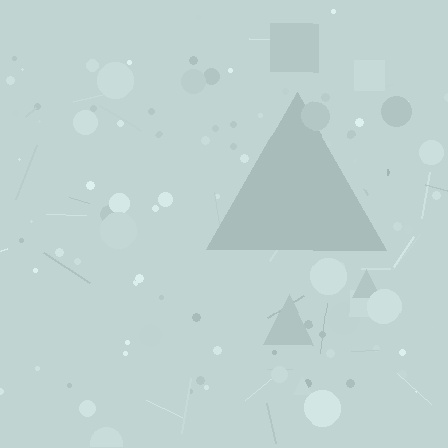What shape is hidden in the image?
A triangle is hidden in the image.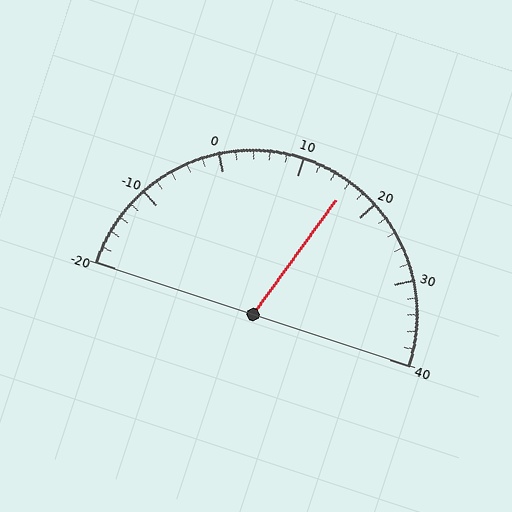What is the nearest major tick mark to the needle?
The nearest major tick mark is 20.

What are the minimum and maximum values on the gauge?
The gauge ranges from -20 to 40.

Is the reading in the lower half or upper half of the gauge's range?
The reading is in the upper half of the range (-20 to 40).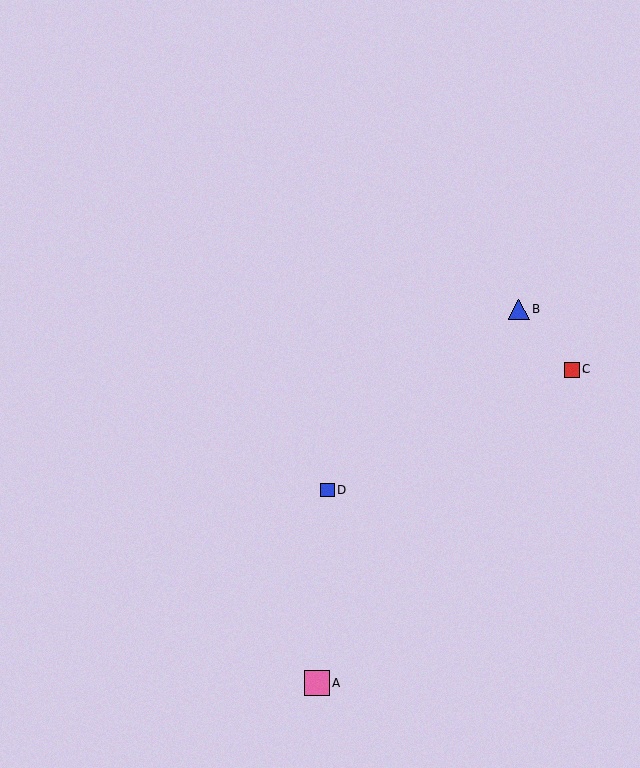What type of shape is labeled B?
Shape B is a blue triangle.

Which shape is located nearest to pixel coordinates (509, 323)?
The blue triangle (labeled B) at (519, 310) is nearest to that location.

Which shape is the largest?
The pink square (labeled A) is the largest.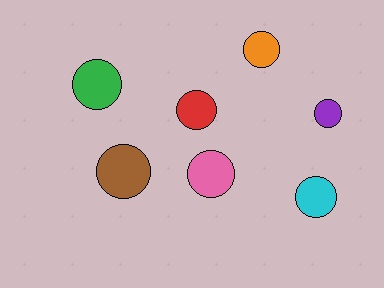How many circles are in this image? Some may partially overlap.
There are 7 circles.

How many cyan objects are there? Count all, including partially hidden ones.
There is 1 cyan object.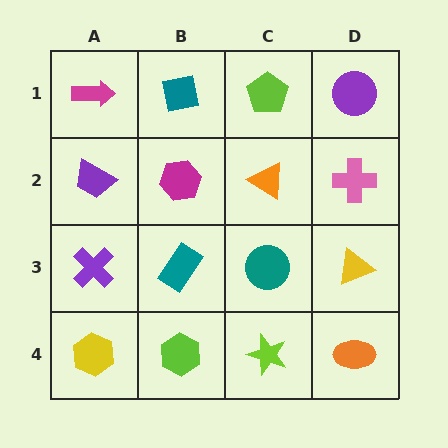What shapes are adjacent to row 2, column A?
A magenta arrow (row 1, column A), a purple cross (row 3, column A), a magenta hexagon (row 2, column B).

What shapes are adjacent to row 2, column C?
A lime pentagon (row 1, column C), a teal circle (row 3, column C), a magenta hexagon (row 2, column B), a pink cross (row 2, column D).